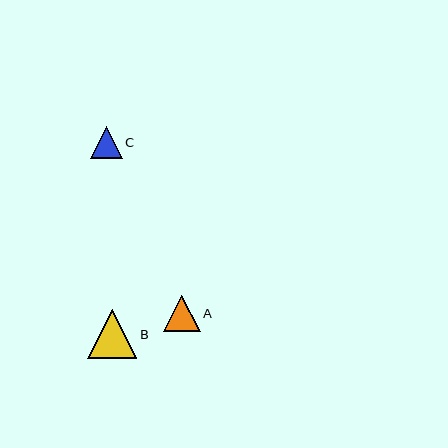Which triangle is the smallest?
Triangle C is the smallest with a size of approximately 32 pixels.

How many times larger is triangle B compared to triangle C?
Triangle B is approximately 1.5 times the size of triangle C.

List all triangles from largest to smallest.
From largest to smallest: B, A, C.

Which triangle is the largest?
Triangle B is the largest with a size of approximately 49 pixels.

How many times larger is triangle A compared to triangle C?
Triangle A is approximately 1.1 times the size of triangle C.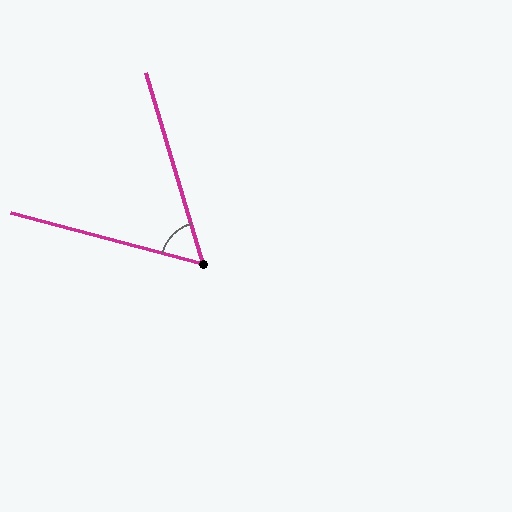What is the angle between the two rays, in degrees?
Approximately 59 degrees.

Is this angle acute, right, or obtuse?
It is acute.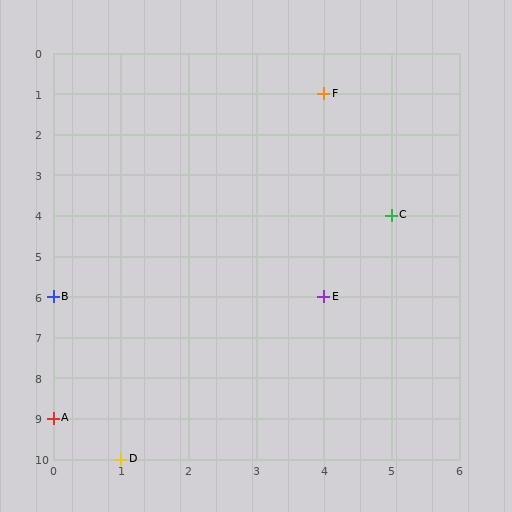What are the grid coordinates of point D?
Point D is at grid coordinates (1, 10).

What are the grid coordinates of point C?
Point C is at grid coordinates (5, 4).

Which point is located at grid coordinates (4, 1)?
Point F is at (4, 1).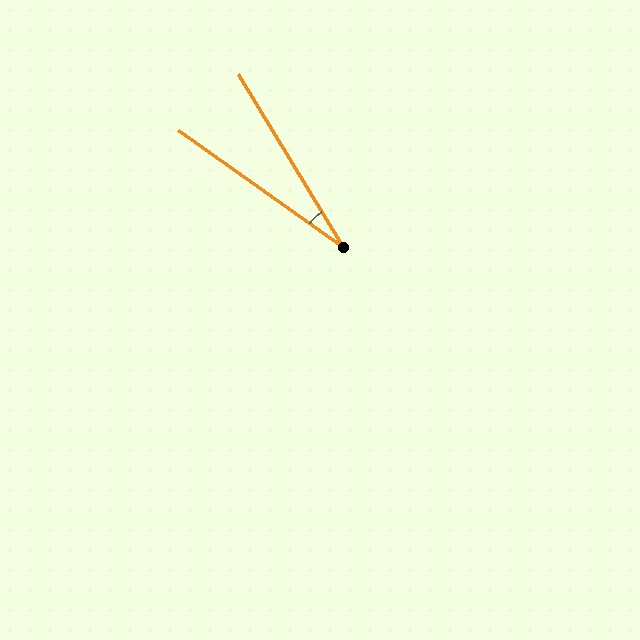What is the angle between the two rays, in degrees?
Approximately 23 degrees.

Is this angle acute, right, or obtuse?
It is acute.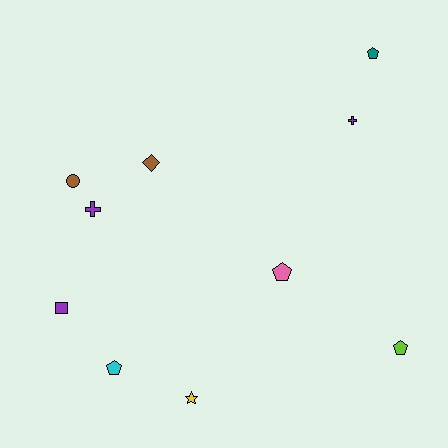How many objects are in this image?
There are 10 objects.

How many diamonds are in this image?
There is 1 diamond.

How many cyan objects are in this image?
There is 1 cyan object.